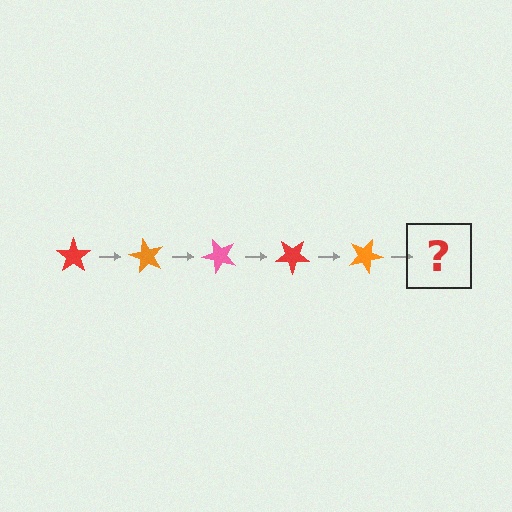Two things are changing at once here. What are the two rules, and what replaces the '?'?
The two rules are that it rotates 60 degrees each step and the color cycles through red, orange, and pink. The '?' should be a pink star, rotated 300 degrees from the start.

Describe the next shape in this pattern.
It should be a pink star, rotated 300 degrees from the start.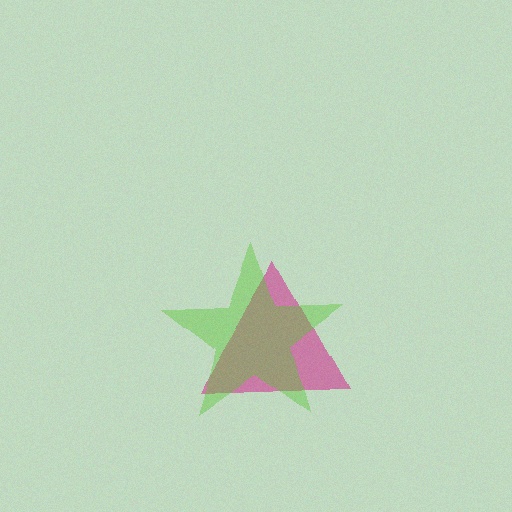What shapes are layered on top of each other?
The layered shapes are: a magenta triangle, a lime star.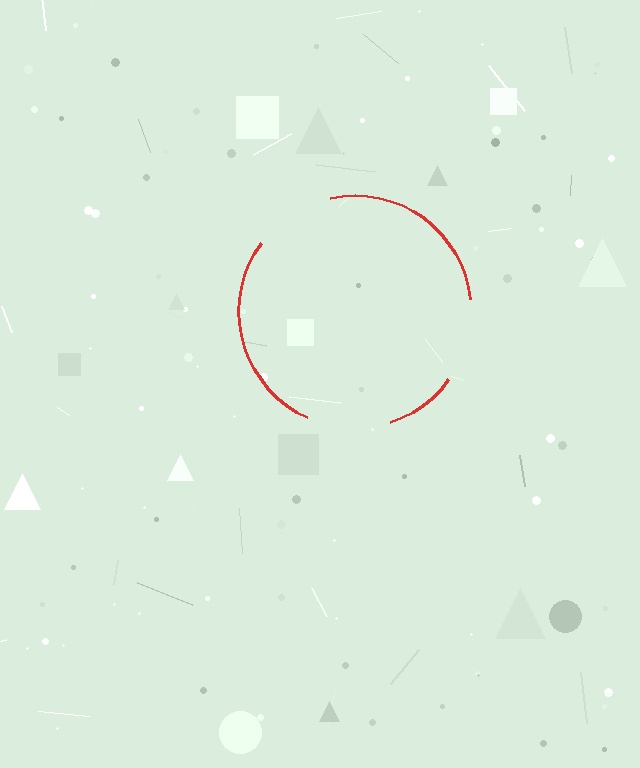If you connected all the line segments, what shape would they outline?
They would outline a circle.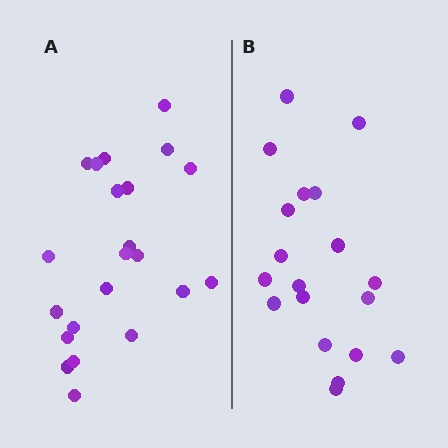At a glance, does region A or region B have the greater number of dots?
Region A (the left region) has more dots.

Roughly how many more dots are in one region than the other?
Region A has just a few more — roughly 2 or 3 more dots than region B.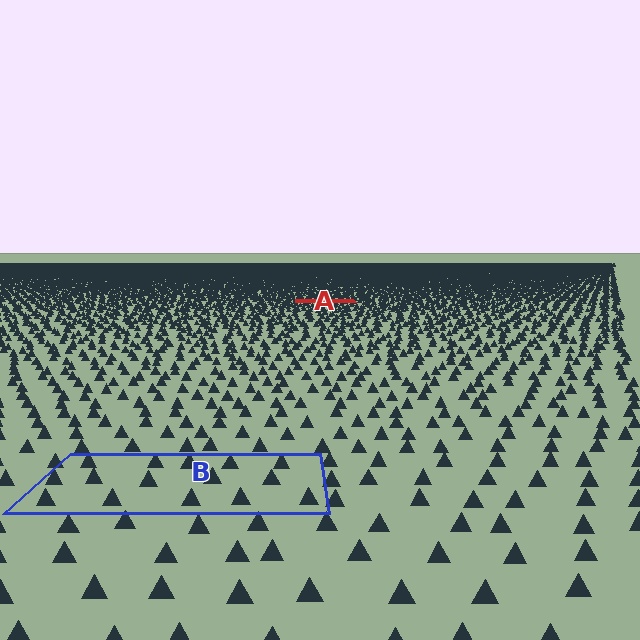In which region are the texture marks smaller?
The texture marks are smaller in region A, because it is farther away.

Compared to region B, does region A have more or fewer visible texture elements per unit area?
Region A has more texture elements per unit area — they are packed more densely because it is farther away.